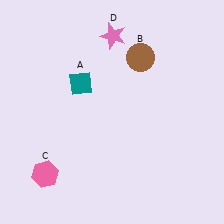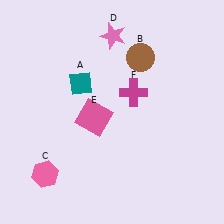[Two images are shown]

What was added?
A pink square (E), a magenta cross (F) were added in Image 2.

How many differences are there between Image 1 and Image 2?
There are 2 differences between the two images.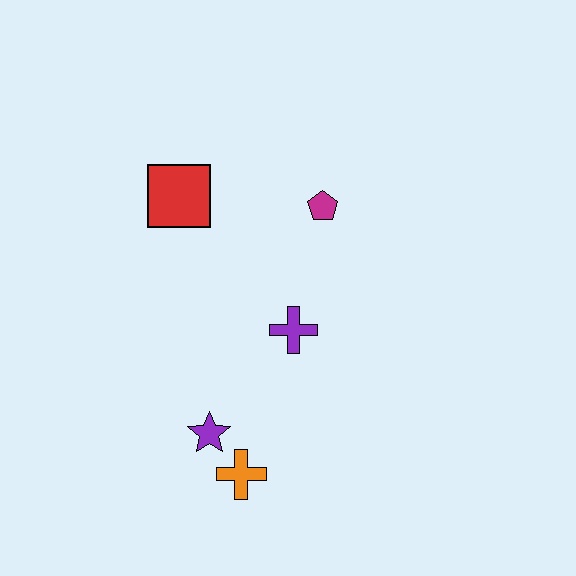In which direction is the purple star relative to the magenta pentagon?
The purple star is below the magenta pentagon.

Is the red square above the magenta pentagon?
Yes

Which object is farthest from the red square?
The orange cross is farthest from the red square.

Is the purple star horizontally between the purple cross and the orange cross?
No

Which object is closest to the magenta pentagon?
The purple cross is closest to the magenta pentagon.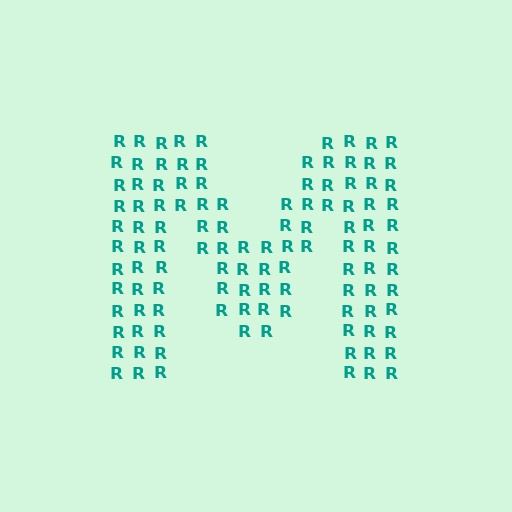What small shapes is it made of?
It is made of small letter R's.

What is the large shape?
The large shape is the letter M.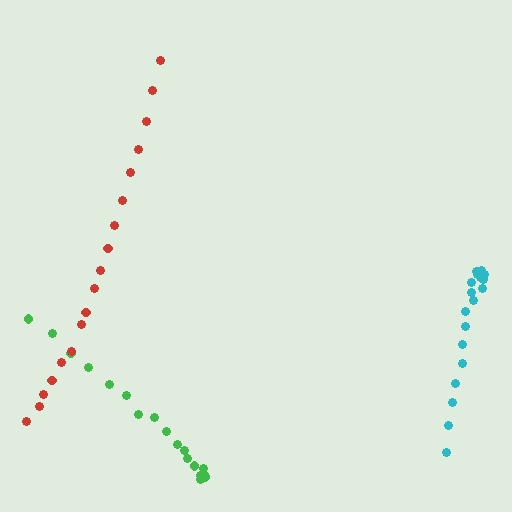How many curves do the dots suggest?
There are 3 distinct paths.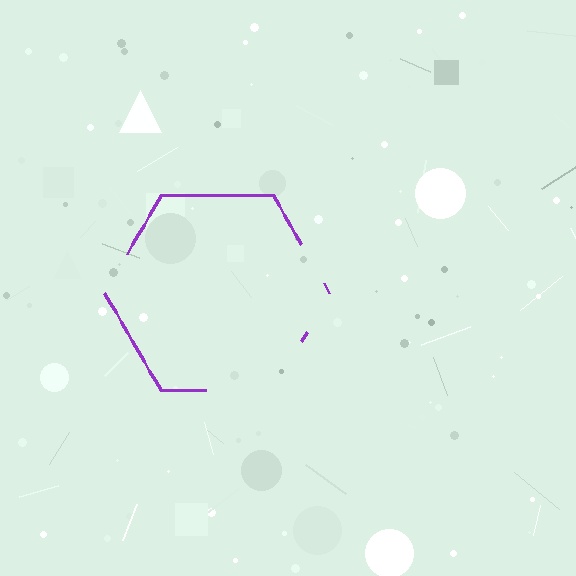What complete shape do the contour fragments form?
The contour fragments form a hexagon.